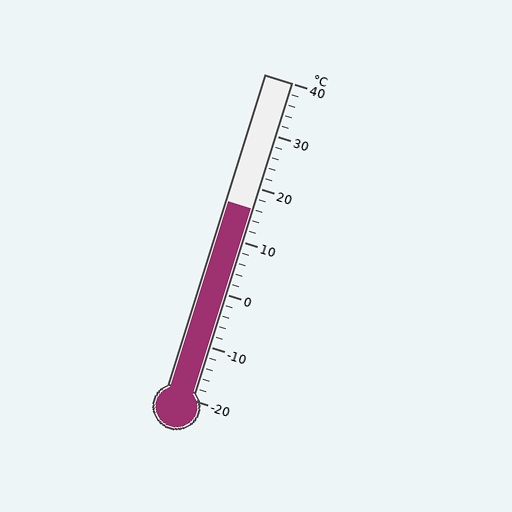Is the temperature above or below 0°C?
The temperature is above 0°C.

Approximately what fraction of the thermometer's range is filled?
The thermometer is filled to approximately 60% of its range.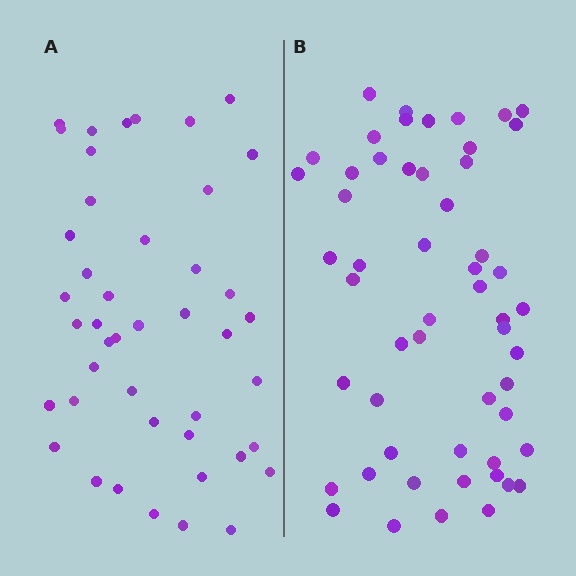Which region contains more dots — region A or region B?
Region B (the right region) has more dots.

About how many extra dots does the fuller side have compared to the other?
Region B has roughly 10 or so more dots than region A.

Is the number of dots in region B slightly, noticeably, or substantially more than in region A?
Region B has only slightly more — the two regions are fairly close. The ratio is roughly 1.2 to 1.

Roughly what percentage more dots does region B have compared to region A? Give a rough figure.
About 25% more.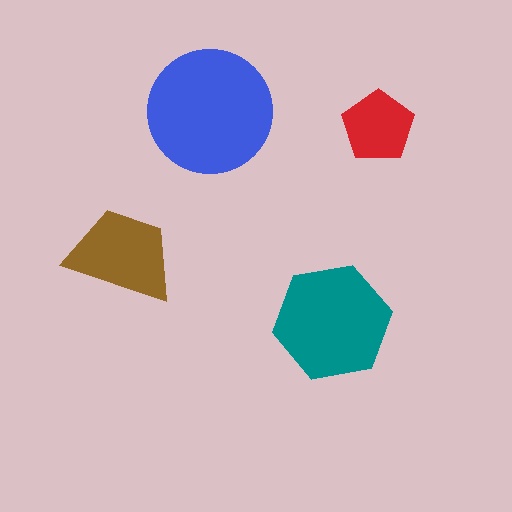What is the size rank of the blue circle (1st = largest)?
1st.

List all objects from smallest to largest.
The red pentagon, the brown trapezoid, the teal hexagon, the blue circle.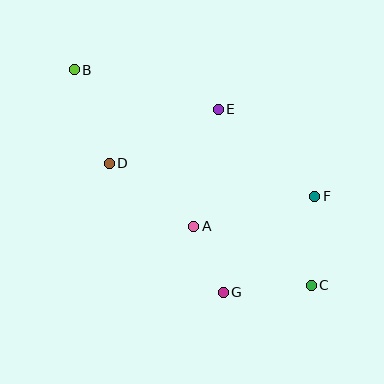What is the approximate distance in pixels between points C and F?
The distance between C and F is approximately 89 pixels.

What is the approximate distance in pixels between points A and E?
The distance between A and E is approximately 120 pixels.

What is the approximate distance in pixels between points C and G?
The distance between C and G is approximately 88 pixels.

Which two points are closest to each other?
Points A and G are closest to each other.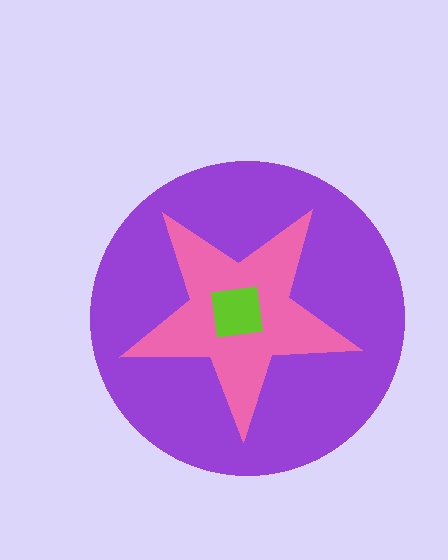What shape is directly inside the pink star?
The lime square.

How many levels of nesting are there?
3.